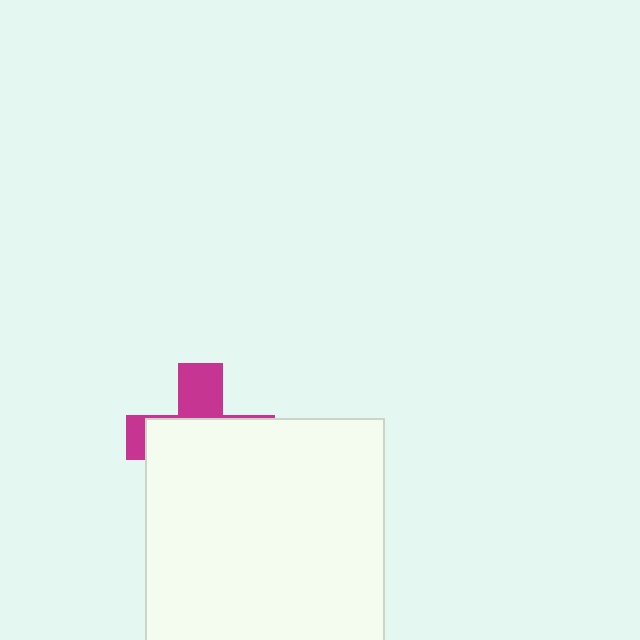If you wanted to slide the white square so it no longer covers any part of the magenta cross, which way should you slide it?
Slide it down — that is the most direct way to separate the two shapes.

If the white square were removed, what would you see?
You would see the complete magenta cross.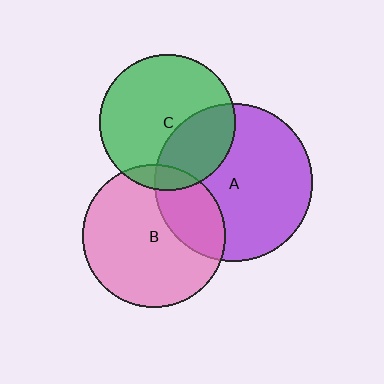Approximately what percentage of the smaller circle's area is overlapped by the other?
Approximately 30%.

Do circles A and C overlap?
Yes.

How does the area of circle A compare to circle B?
Approximately 1.2 times.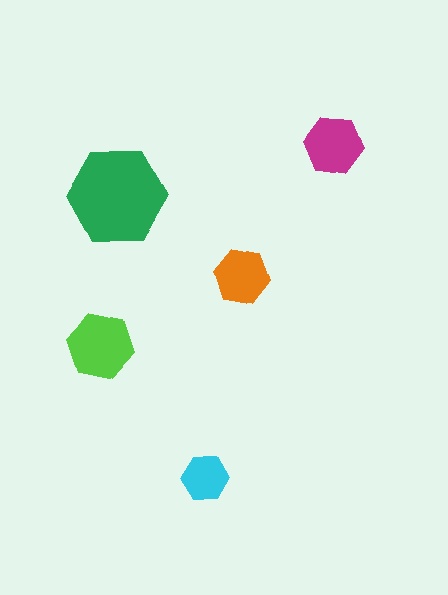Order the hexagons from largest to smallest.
the green one, the lime one, the magenta one, the orange one, the cyan one.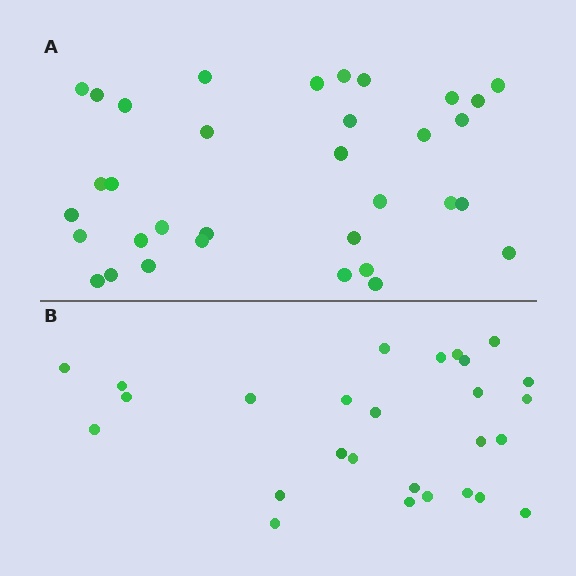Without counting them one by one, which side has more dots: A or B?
Region A (the top region) has more dots.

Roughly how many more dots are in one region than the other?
Region A has roughly 8 or so more dots than region B.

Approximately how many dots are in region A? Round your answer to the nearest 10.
About 30 dots. (The exact count is 34, which rounds to 30.)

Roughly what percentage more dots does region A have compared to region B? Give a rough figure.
About 25% more.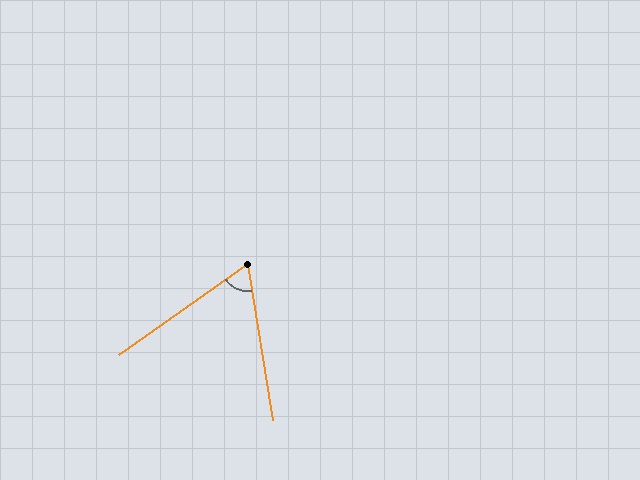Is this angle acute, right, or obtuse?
It is acute.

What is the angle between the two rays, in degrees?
Approximately 64 degrees.